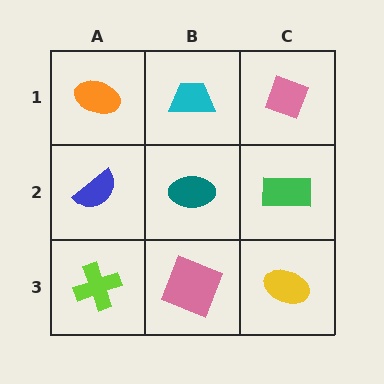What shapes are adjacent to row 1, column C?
A green rectangle (row 2, column C), a cyan trapezoid (row 1, column B).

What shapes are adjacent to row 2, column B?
A cyan trapezoid (row 1, column B), a pink square (row 3, column B), a blue semicircle (row 2, column A), a green rectangle (row 2, column C).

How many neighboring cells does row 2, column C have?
3.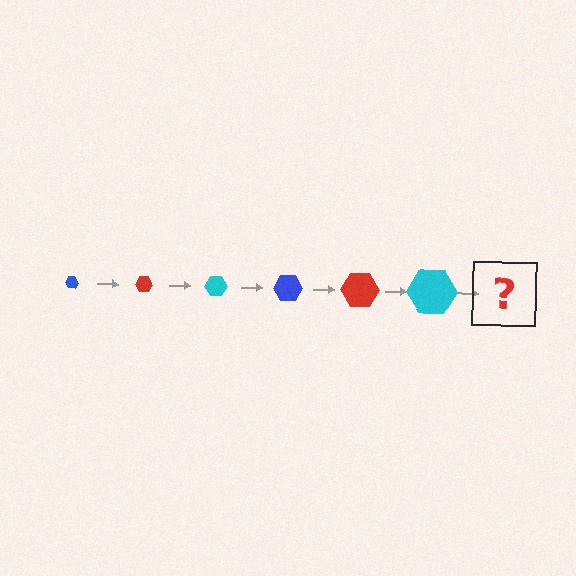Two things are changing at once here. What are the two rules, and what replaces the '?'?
The two rules are that the hexagon grows larger each step and the color cycles through blue, red, and cyan. The '?' should be a blue hexagon, larger than the previous one.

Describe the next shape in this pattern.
It should be a blue hexagon, larger than the previous one.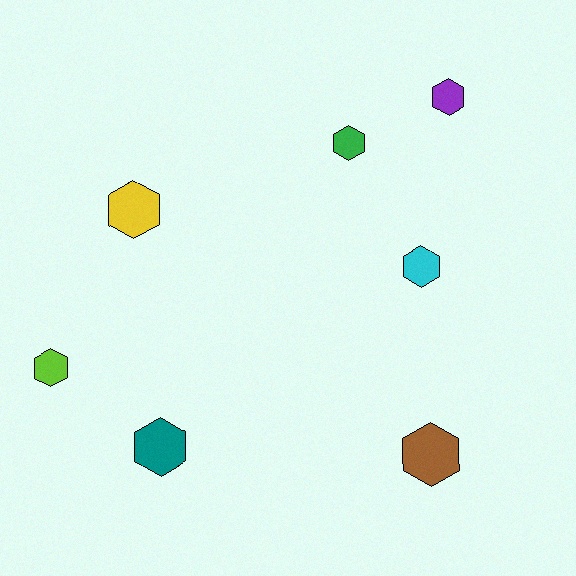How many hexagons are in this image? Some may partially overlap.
There are 7 hexagons.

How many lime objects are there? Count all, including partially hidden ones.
There is 1 lime object.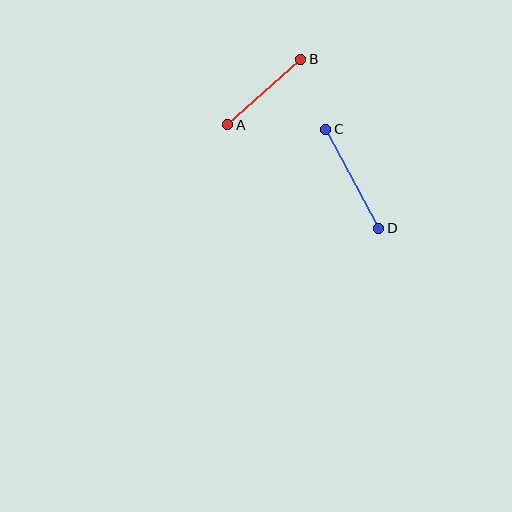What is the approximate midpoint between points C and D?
The midpoint is at approximately (352, 179) pixels.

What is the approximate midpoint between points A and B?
The midpoint is at approximately (264, 92) pixels.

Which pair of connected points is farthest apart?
Points C and D are farthest apart.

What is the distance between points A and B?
The distance is approximately 98 pixels.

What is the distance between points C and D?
The distance is approximately 112 pixels.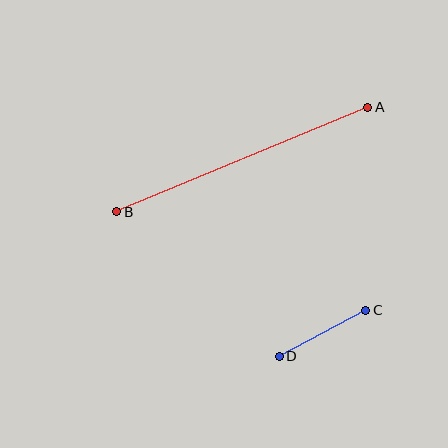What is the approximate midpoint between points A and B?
The midpoint is at approximately (242, 160) pixels.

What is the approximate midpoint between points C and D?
The midpoint is at approximately (323, 333) pixels.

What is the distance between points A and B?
The distance is approximately 272 pixels.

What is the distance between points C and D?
The distance is approximately 98 pixels.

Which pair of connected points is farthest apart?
Points A and B are farthest apart.